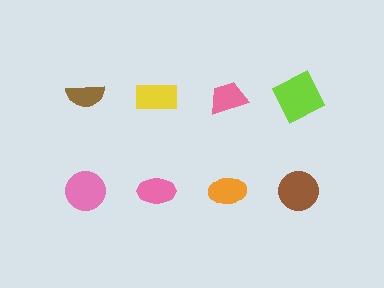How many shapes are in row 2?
4 shapes.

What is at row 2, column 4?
A brown circle.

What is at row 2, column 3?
An orange ellipse.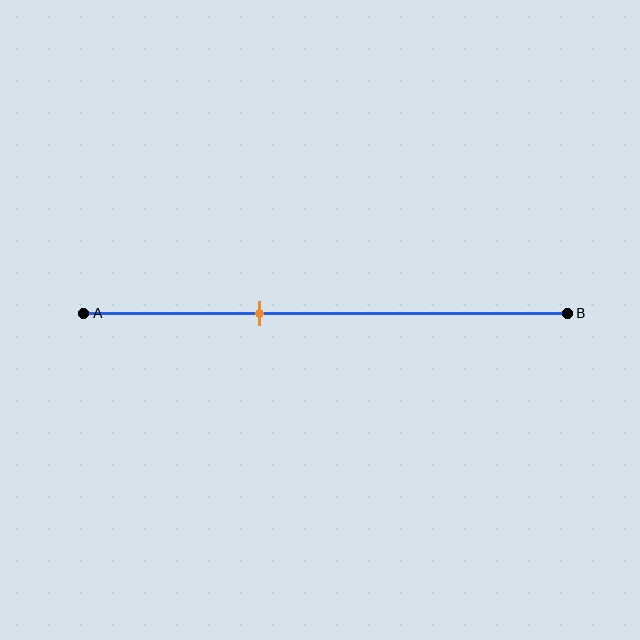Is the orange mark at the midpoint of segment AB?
No, the mark is at about 35% from A, not at the 50% midpoint.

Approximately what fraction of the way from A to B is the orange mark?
The orange mark is approximately 35% of the way from A to B.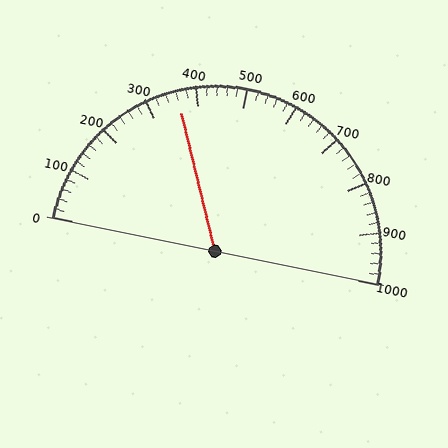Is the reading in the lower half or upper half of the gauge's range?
The reading is in the lower half of the range (0 to 1000).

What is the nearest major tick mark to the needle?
The nearest major tick mark is 400.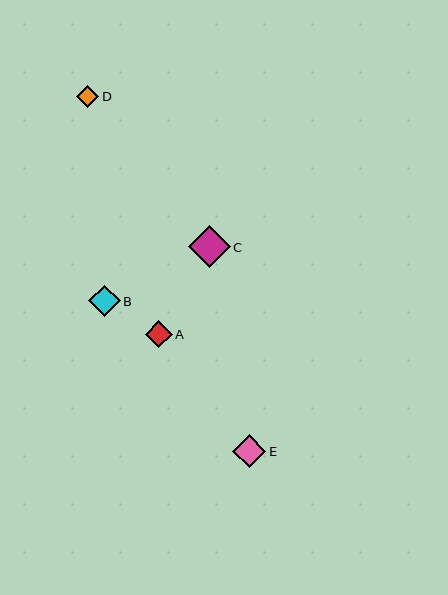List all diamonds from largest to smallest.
From largest to smallest: C, E, B, A, D.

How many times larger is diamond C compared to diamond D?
Diamond C is approximately 1.9 times the size of diamond D.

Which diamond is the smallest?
Diamond D is the smallest with a size of approximately 22 pixels.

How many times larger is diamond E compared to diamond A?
Diamond E is approximately 1.2 times the size of diamond A.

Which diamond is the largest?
Diamond C is the largest with a size of approximately 42 pixels.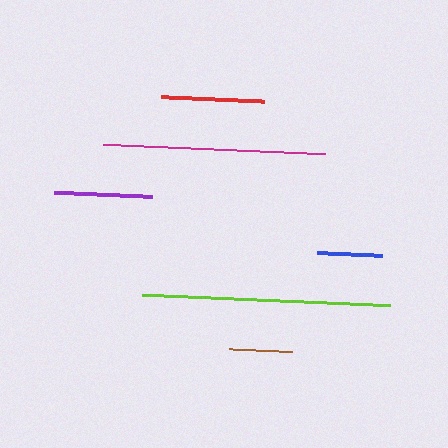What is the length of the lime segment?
The lime segment is approximately 248 pixels long.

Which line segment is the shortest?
The brown line is the shortest at approximately 63 pixels.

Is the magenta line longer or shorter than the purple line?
The magenta line is longer than the purple line.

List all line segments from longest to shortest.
From longest to shortest: lime, magenta, red, purple, blue, brown.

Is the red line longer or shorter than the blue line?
The red line is longer than the blue line.